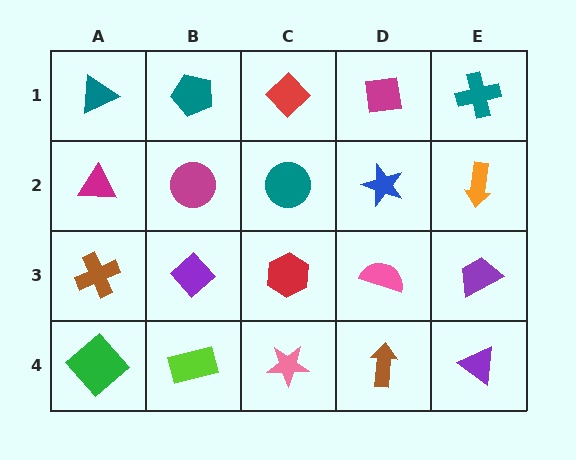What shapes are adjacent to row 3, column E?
An orange arrow (row 2, column E), a purple triangle (row 4, column E), a pink semicircle (row 3, column D).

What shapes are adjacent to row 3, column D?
A blue star (row 2, column D), a brown arrow (row 4, column D), a red hexagon (row 3, column C), a purple trapezoid (row 3, column E).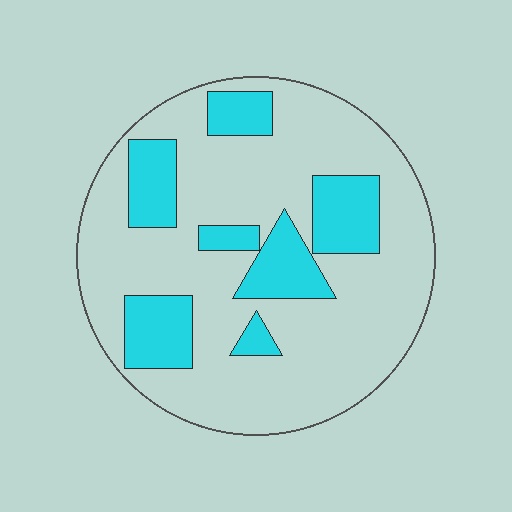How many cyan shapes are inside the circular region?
7.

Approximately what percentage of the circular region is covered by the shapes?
Approximately 25%.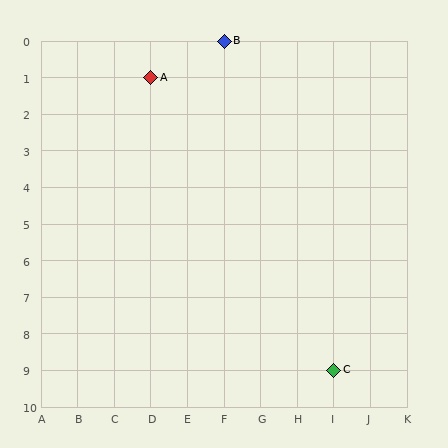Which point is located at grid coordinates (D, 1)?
Point A is at (D, 1).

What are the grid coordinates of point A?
Point A is at grid coordinates (D, 1).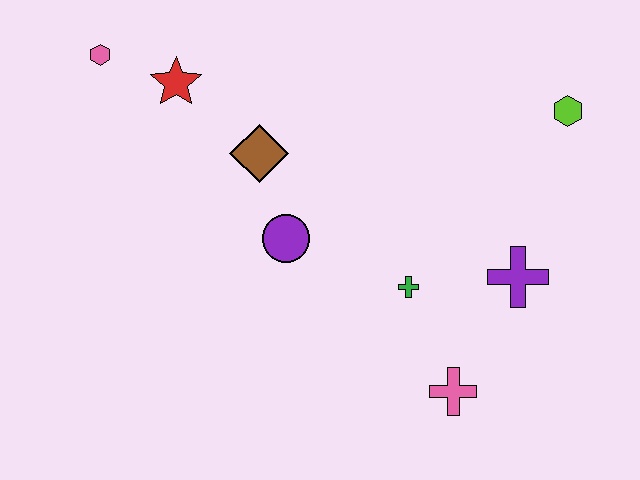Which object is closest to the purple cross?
The green cross is closest to the purple cross.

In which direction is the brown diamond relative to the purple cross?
The brown diamond is to the left of the purple cross.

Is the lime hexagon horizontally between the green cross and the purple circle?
No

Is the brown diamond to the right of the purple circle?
No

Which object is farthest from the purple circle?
The lime hexagon is farthest from the purple circle.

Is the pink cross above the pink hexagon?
No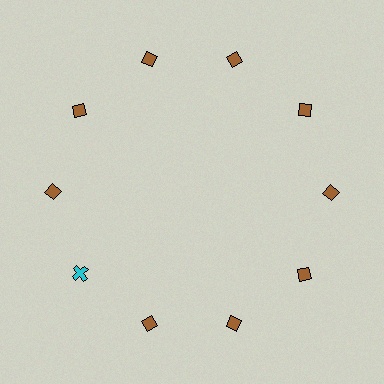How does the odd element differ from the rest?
It differs in both color (cyan instead of brown) and shape (cross instead of diamond).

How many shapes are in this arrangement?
There are 10 shapes arranged in a ring pattern.